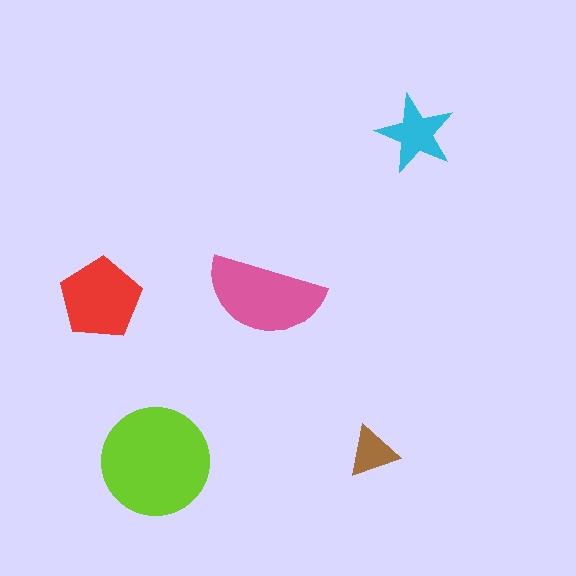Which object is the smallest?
The brown triangle.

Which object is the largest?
The lime circle.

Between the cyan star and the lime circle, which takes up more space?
The lime circle.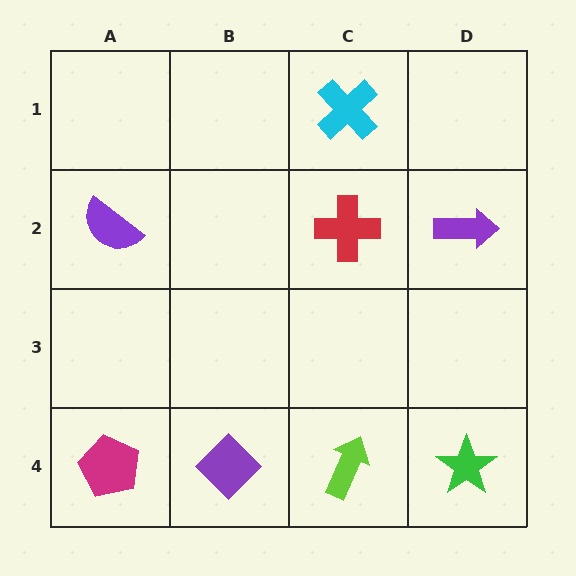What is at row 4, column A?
A magenta pentagon.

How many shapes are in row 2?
3 shapes.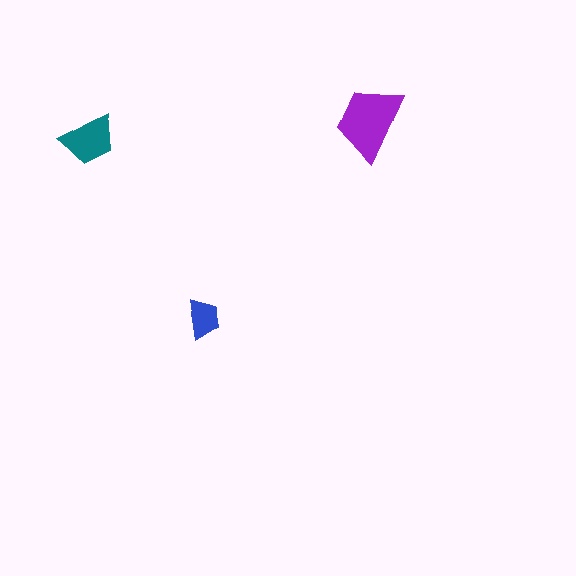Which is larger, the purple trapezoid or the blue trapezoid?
The purple one.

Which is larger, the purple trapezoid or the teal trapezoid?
The purple one.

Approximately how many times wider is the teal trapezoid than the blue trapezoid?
About 1.5 times wider.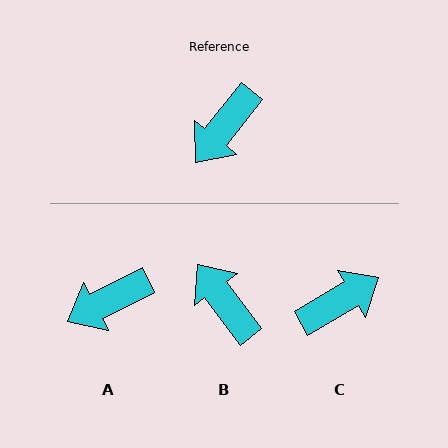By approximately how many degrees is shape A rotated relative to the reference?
Approximately 25 degrees clockwise.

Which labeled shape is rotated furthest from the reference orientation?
C, about 159 degrees away.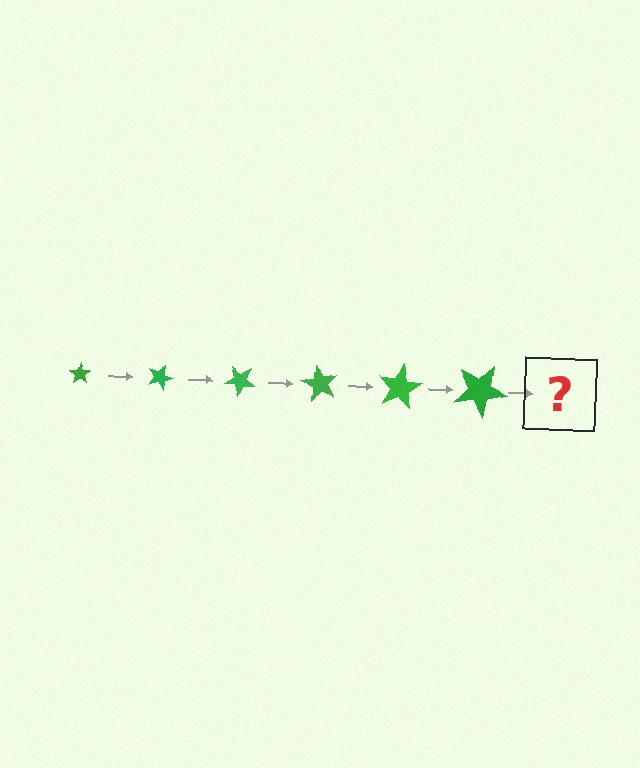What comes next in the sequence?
The next element should be a star, larger than the previous one and rotated 120 degrees from the start.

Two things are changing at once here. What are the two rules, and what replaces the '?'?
The two rules are that the star grows larger each step and it rotates 20 degrees each step. The '?' should be a star, larger than the previous one and rotated 120 degrees from the start.